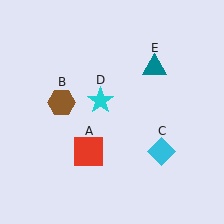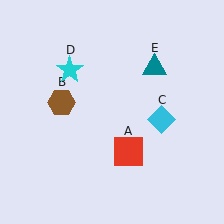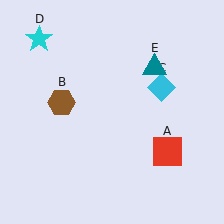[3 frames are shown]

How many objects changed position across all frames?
3 objects changed position: red square (object A), cyan diamond (object C), cyan star (object D).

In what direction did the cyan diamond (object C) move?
The cyan diamond (object C) moved up.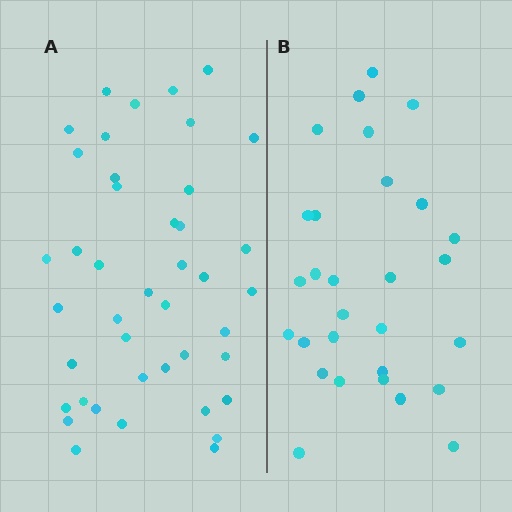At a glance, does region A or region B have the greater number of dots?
Region A (the left region) has more dots.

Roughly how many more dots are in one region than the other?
Region A has approximately 15 more dots than region B.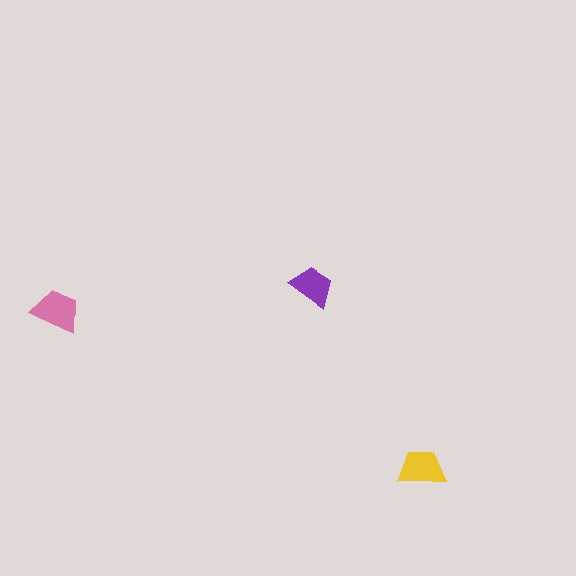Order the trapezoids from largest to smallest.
the pink one, the yellow one, the purple one.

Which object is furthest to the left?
The pink trapezoid is leftmost.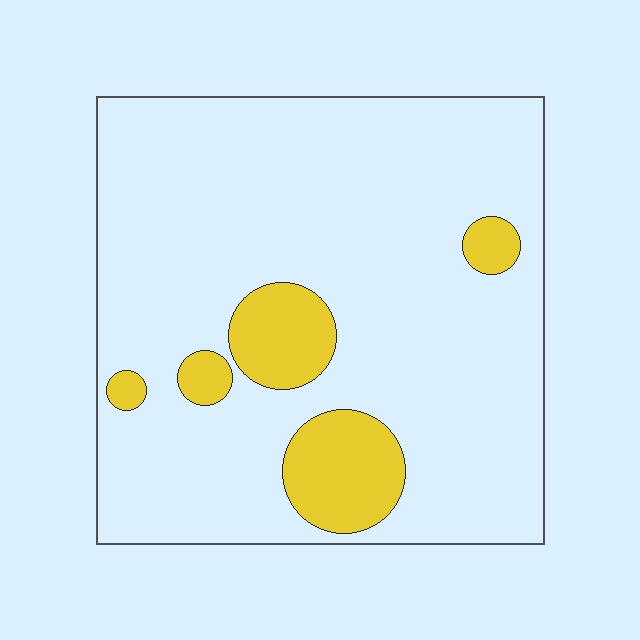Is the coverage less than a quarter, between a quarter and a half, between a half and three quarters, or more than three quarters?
Less than a quarter.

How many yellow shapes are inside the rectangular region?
5.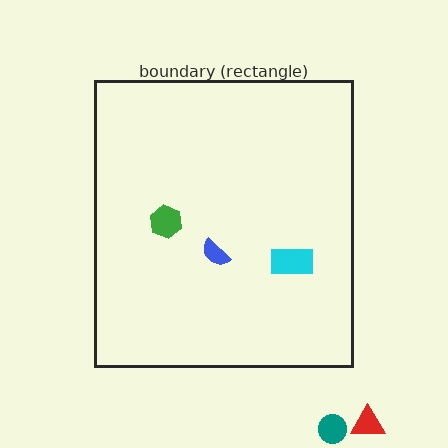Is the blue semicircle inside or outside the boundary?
Inside.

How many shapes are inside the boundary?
3 inside, 2 outside.